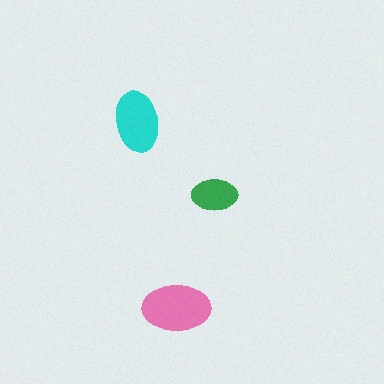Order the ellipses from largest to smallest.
the pink one, the cyan one, the green one.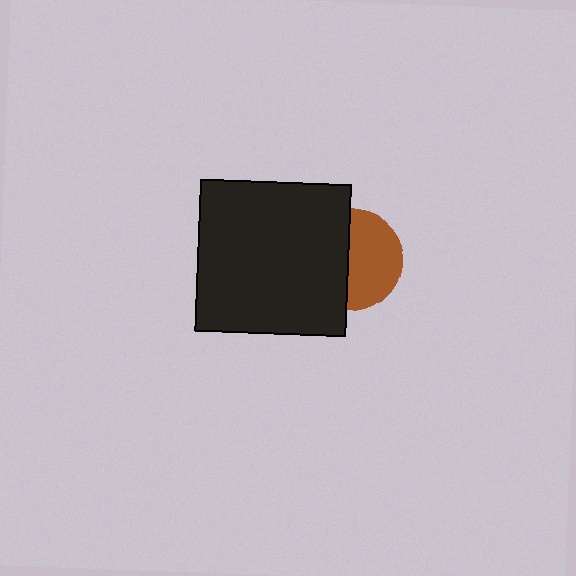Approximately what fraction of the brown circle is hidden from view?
Roughly 46% of the brown circle is hidden behind the black square.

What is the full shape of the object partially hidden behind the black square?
The partially hidden object is a brown circle.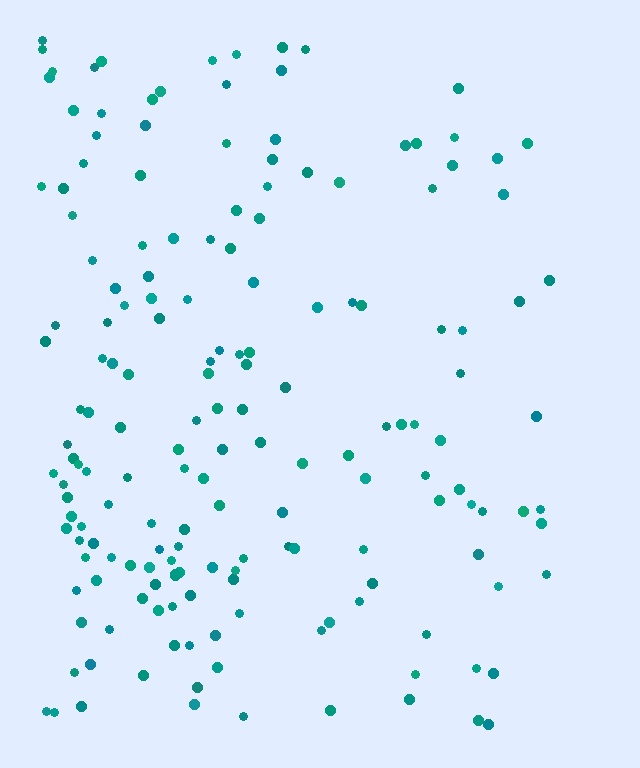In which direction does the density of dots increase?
From right to left, with the left side densest.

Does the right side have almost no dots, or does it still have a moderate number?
Still a moderate number, just noticeably fewer than the left.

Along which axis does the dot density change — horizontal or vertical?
Horizontal.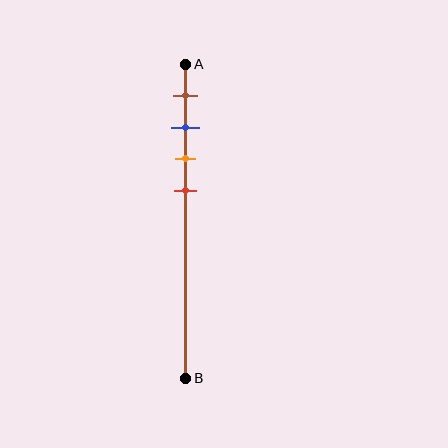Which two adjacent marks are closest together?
The blue and orange marks are the closest adjacent pair.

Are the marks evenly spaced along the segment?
Yes, the marks are approximately evenly spaced.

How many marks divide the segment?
There are 4 marks dividing the segment.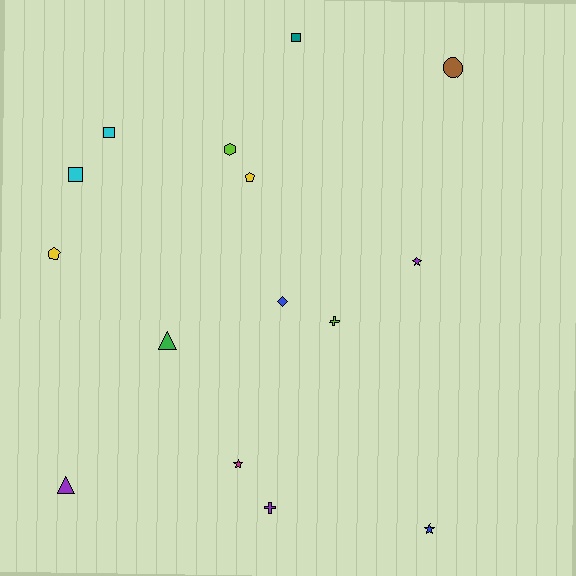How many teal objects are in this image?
There is 1 teal object.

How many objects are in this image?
There are 15 objects.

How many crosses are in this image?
There are 2 crosses.